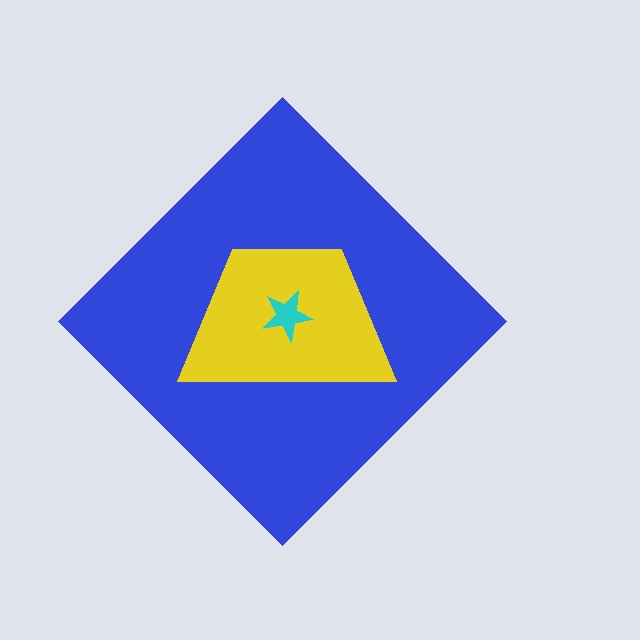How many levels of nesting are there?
3.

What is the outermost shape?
The blue diamond.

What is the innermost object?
The cyan star.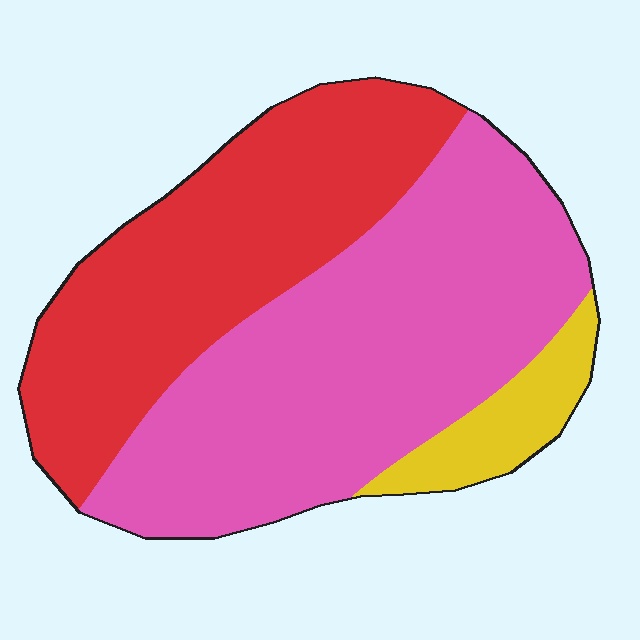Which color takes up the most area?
Pink, at roughly 50%.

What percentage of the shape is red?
Red takes up about two fifths (2/5) of the shape.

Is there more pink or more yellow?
Pink.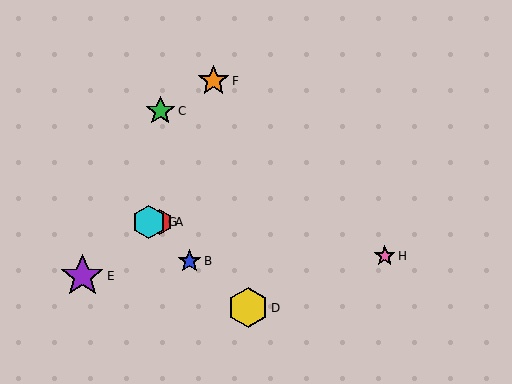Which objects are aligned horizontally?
Objects A, G are aligned horizontally.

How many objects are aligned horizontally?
2 objects (A, G) are aligned horizontally.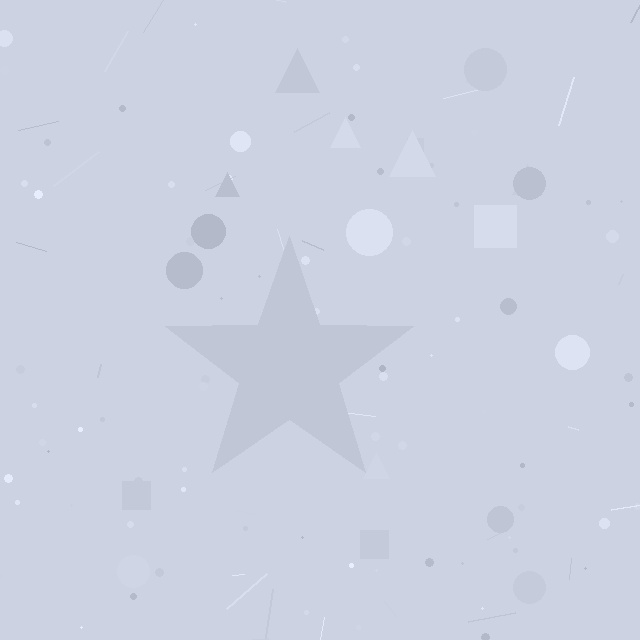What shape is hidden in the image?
A star is hidden in the image.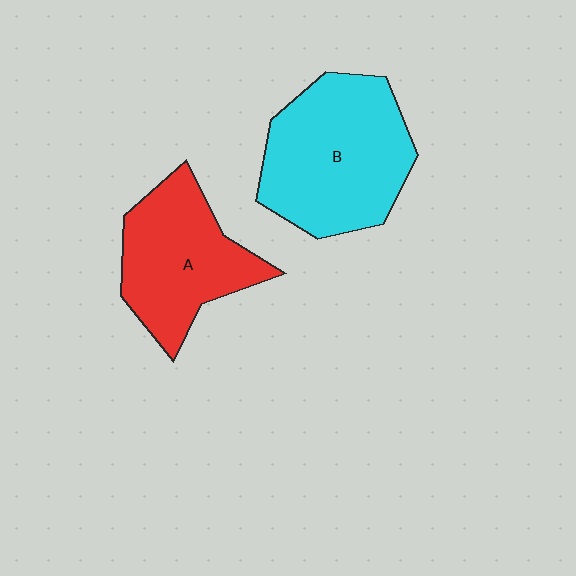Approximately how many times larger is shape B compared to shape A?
Approximately 1.3 times.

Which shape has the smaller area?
Shape A (red).